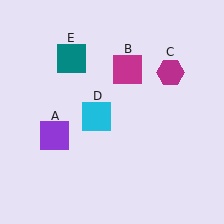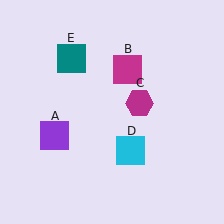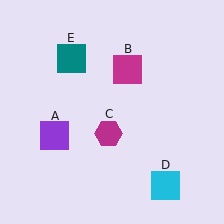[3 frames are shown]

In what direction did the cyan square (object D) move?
The cyan square (object D) moved down and to the right.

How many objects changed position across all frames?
2 objects changed position: magenta hexagon (object C), cyan square (object D).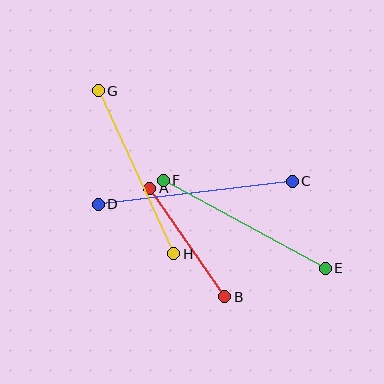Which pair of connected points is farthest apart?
Points C and D are farthest apart.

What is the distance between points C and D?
The distance is approximately 196 pixels.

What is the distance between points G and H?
The distance is approximately 180 pixels.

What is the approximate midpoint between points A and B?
The midpoint is at approximately (187, 243) pixels.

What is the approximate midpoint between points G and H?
The midpoint is at approximately (136, 172) pixels.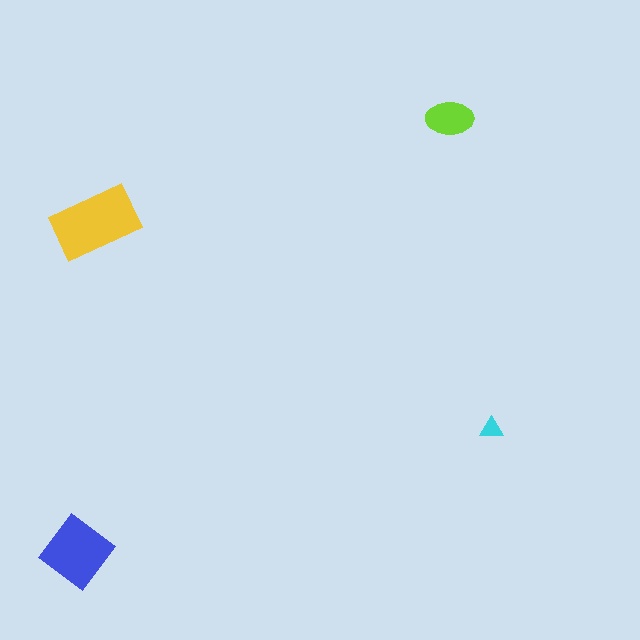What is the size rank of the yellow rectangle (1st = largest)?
1st.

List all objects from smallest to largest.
The cyan triangle, the lime ellipse, the blue diamond, the yellow rectangle.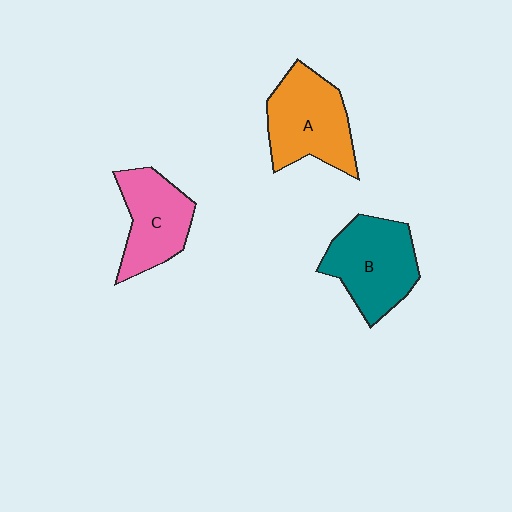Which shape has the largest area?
Shape A (orange).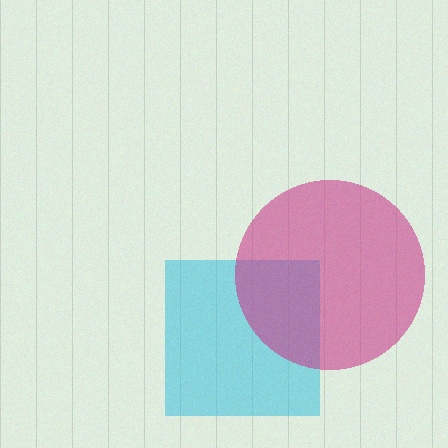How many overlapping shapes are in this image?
There are 2 overlapping shapes in the image.